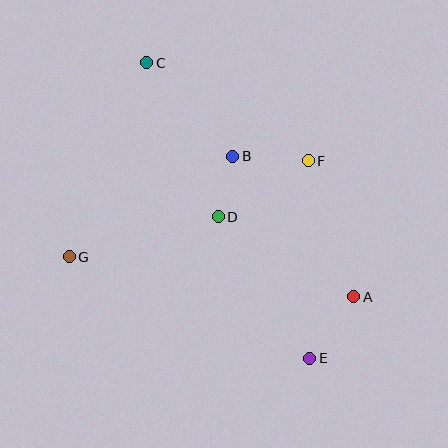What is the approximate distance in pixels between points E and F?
The distance between E and F is approximately 197 pixels.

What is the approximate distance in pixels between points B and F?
The distance between B and F is approximately 75 pixels.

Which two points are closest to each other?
Points B and D are closest to each other.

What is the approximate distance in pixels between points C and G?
The distance between C and G is approximately 209 pixels.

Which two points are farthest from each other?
Points C and E are farthest from each other.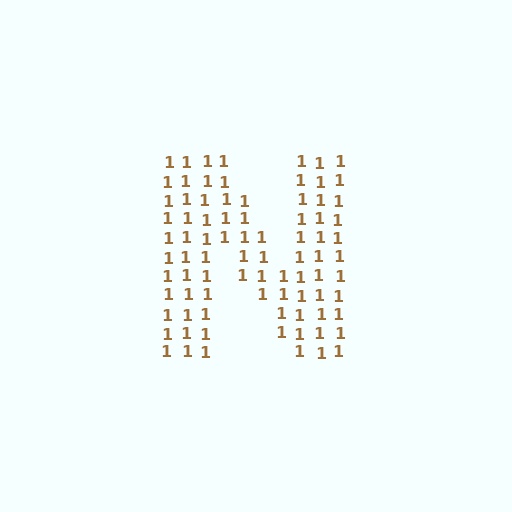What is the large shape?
The large shape is the letter N.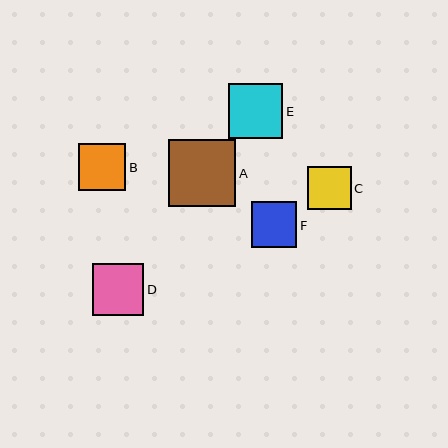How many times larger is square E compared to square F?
Square E is approximately 1.2 times the size of square F.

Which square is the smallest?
Square C is the smallest with a size of approximately 43 pixels.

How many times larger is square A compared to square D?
Square A is approximately 1.3 times the size of square D.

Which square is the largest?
Square A is the largest with a size of approximately 67 pixels.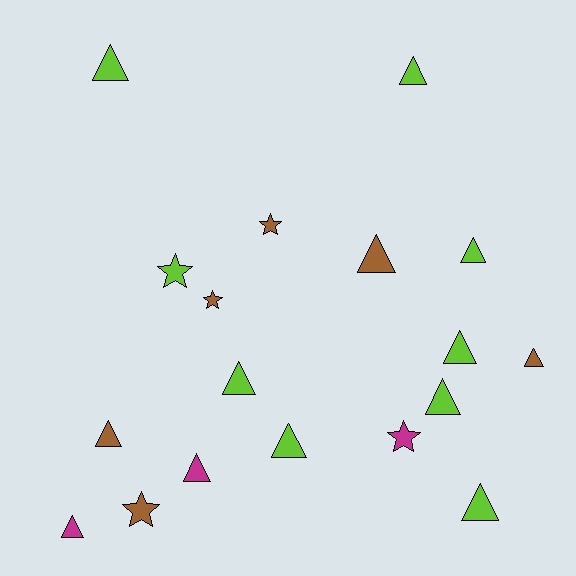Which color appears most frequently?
Lime, with 9 objects.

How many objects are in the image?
There are 18 objects.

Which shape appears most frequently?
Triangle, with 13 objects.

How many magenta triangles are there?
There are 2 magenta triangles.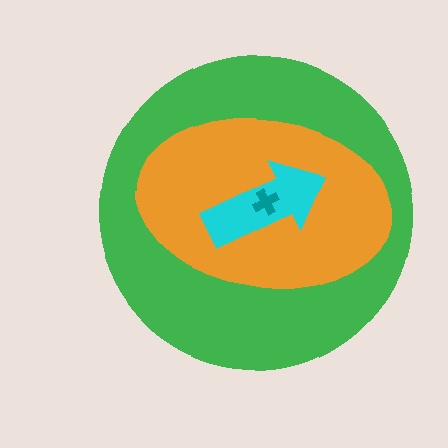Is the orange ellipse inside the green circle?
Yes.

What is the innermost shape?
The teal cross.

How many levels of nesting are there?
4.